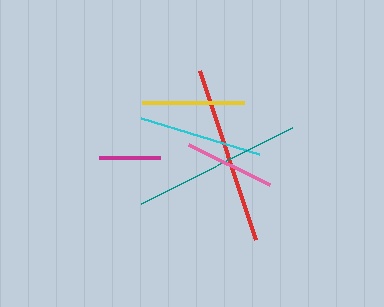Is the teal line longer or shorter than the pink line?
The teal line is longer than the pink line.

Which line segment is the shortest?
The magenta line is the shortest at approximately 61 pixels.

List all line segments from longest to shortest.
From longest to shortest: red, teal, cyan, yellow, pink, magenta.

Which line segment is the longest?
The red line is the longest at approximately 178 pixels.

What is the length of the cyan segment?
The cyan segment is approximately 123 pixels long.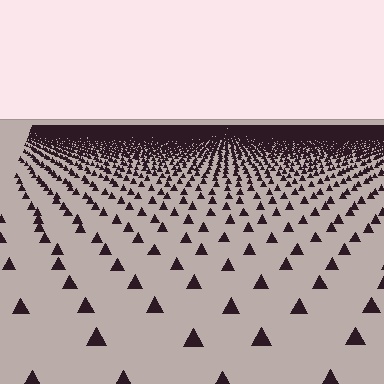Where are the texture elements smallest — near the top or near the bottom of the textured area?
Near the top.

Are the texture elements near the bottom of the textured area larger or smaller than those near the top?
Larger. Near the bottom, elements are closer to the viewer and appear at a bigger on-screen size.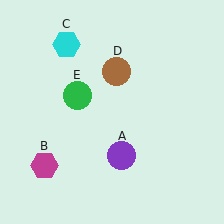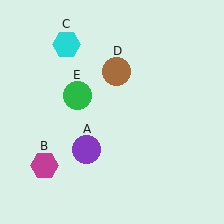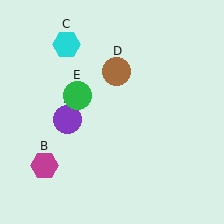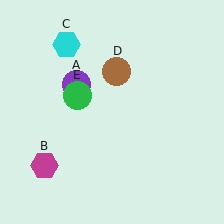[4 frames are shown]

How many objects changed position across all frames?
1 object changed position: purple circle (object A).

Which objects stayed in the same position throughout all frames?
Magenta hexagon (object B) and cyan hexagon (object C) and brown circle (object D) and green circle (object E) remained stationary.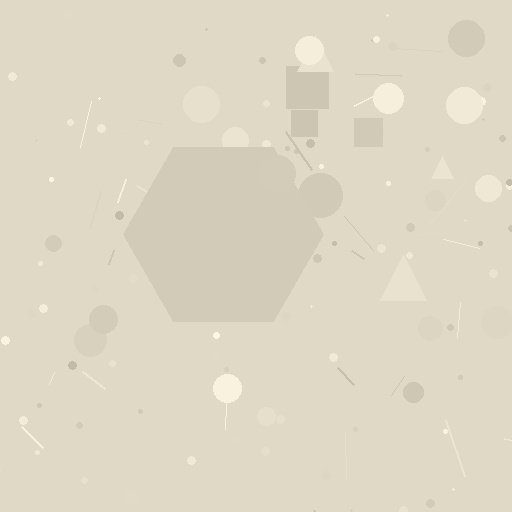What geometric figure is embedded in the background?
A hexagon is embedded in the background.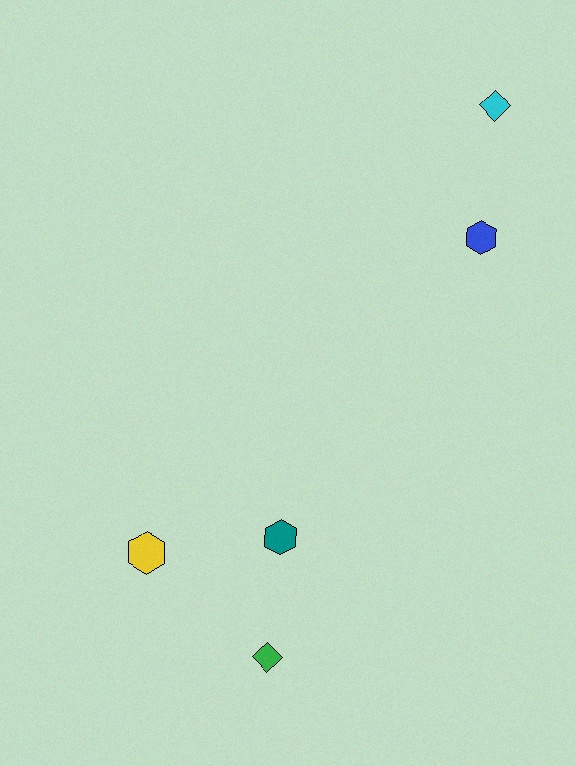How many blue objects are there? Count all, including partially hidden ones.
There is 1 blue object.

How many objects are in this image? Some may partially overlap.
There are 5 objects.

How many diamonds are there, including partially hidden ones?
There are 2 diamonds.